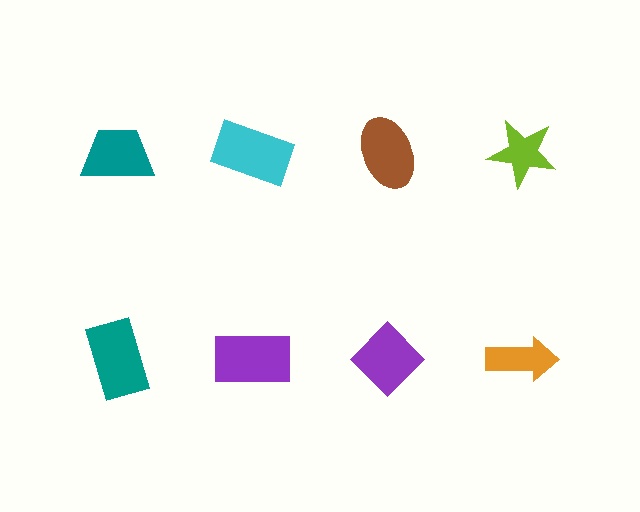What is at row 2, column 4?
An orange arrow.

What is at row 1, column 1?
A teal trapezoid.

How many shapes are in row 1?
4 shapes.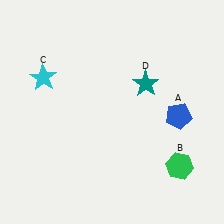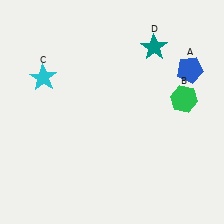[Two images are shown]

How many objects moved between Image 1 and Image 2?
3 objects moved between the two images.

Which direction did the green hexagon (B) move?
The green hexagon (B) moved up.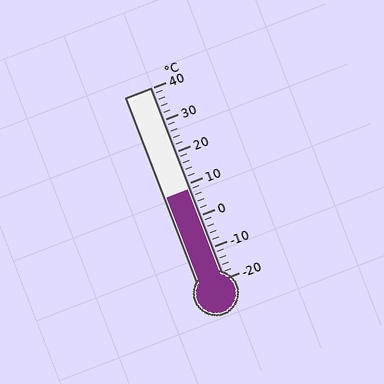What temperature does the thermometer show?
The thermometer shows approximately 8°C.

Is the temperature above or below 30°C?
The temperature is below 30°C.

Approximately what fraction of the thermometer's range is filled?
The thermometer is filled to approximately 45% of its range.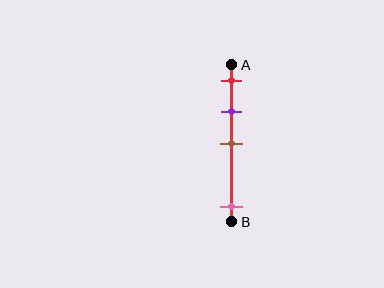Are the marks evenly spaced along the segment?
No, the marks are not evenly spaced.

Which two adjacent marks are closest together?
The red and purple marks are the closest adjacent pair.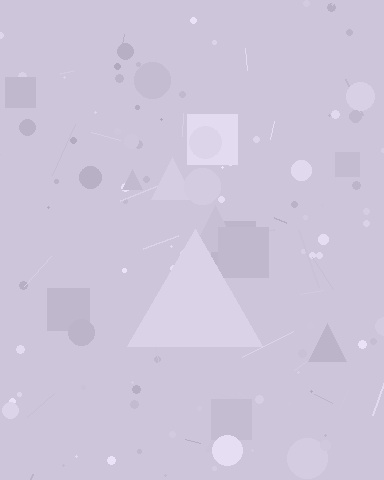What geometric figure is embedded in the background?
A triangle is embedded in the background.